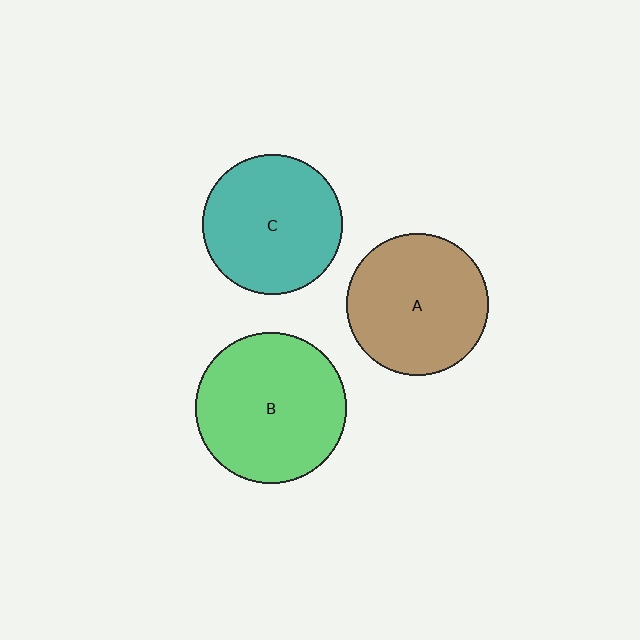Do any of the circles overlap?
No, none of the circles overlap.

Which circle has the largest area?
Circle B (green).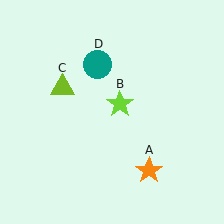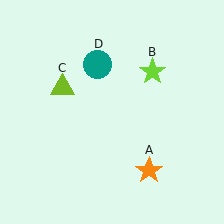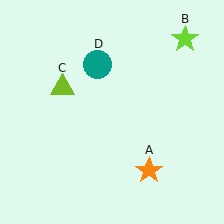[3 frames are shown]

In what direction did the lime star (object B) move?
The lime star (object B) moved up and to the right.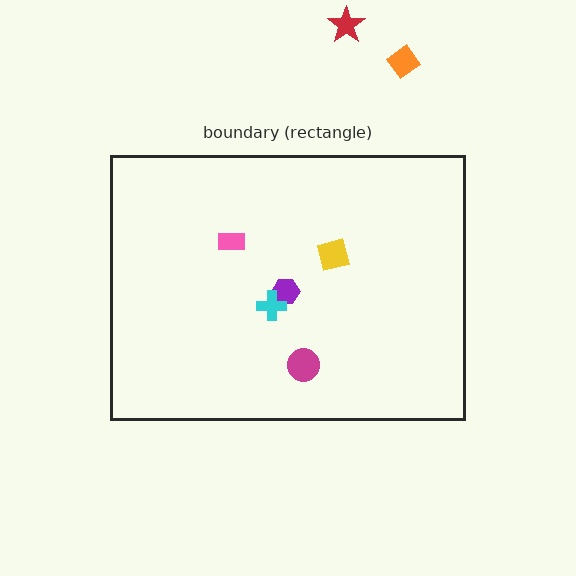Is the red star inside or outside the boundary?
Outside.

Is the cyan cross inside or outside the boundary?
Inside.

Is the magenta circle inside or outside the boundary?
Inside.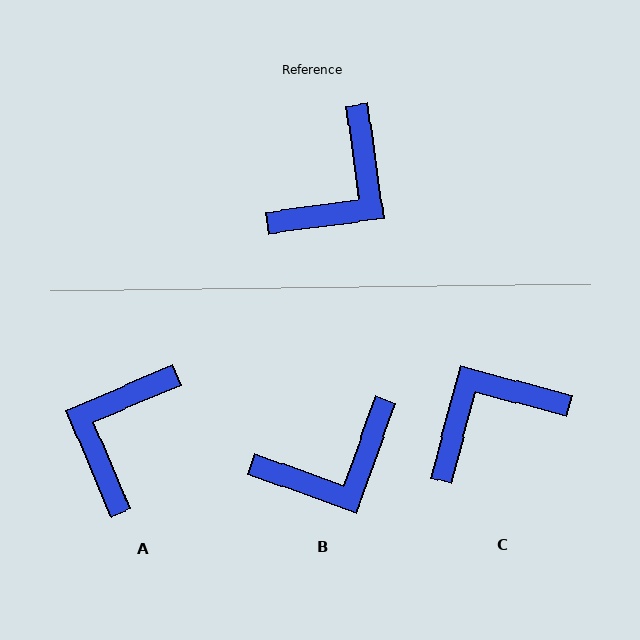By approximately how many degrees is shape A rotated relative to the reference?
Approximately 165 degrees clockwise.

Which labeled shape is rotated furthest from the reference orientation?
A, about 165 degrees away.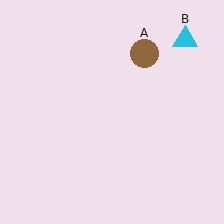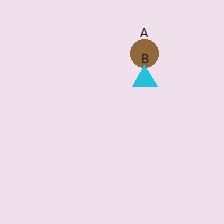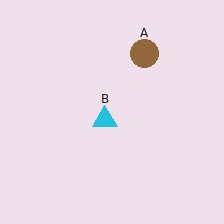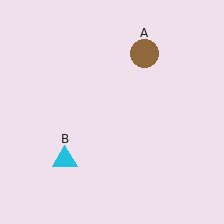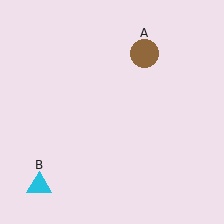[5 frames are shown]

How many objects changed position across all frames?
1 object changed position: cyan triangle (object B).